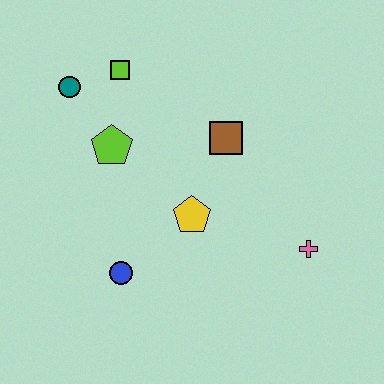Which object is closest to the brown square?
The yellow pentagon is closest to the brown square.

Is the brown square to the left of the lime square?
No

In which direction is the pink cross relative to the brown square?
The pink cross is below the brown square.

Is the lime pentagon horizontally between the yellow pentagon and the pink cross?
No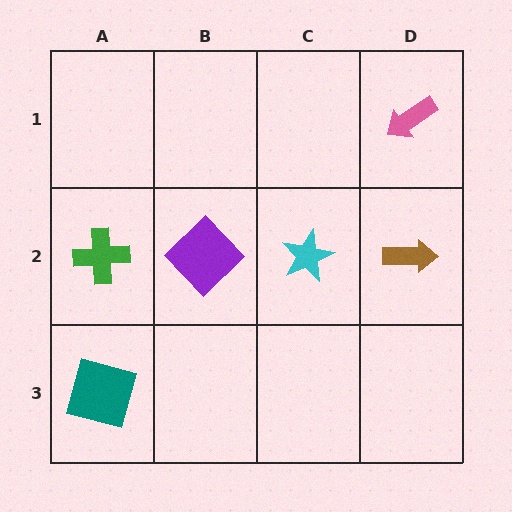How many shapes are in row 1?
1 shape.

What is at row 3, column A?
A teal square.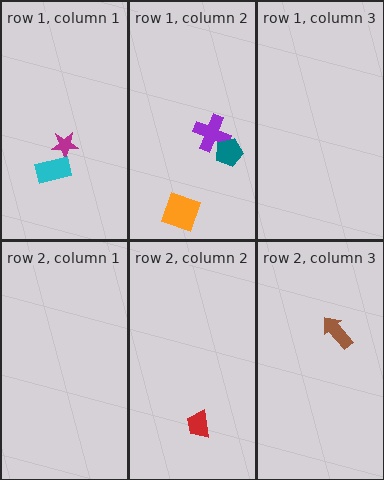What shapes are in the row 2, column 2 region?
The red trapezoid.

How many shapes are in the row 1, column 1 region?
2.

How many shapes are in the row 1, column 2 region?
3.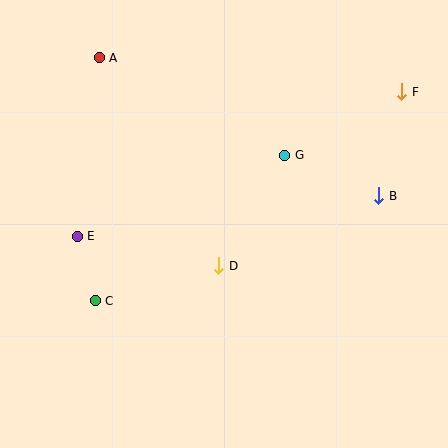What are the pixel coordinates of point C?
Point C is at (95, 301).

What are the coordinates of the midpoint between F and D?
The midpoint between F and D is at (310, 179).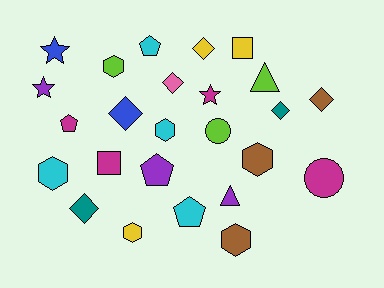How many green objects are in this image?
There are no green objects.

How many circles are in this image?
There are 2 circles.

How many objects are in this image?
There are 25 objects.